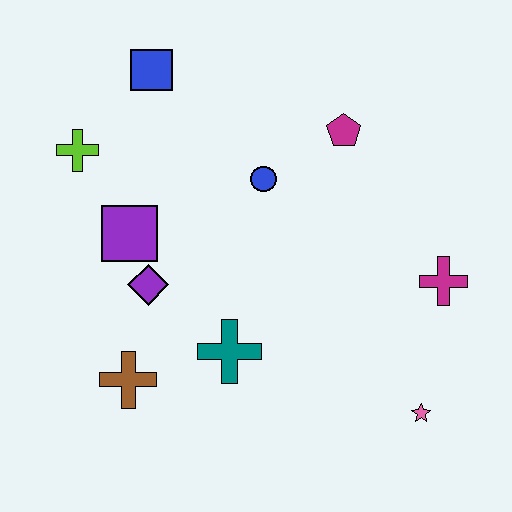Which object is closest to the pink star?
The magenta cross is closest to the pink star.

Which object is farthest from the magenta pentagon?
The brown cross is farthest from the magenta pentagon.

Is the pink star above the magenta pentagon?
No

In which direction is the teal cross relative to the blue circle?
The teal cross is below the blue circle.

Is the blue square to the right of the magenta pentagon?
No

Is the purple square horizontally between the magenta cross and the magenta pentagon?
No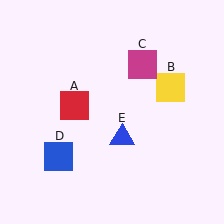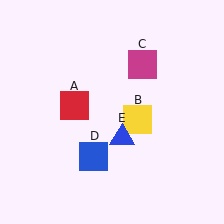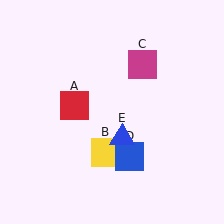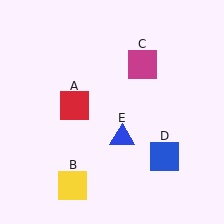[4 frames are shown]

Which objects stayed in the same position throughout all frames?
Red square (object A) and magenta square (object C) and blue triangle (object E) remained stationary.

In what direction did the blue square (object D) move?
The blue square (object D) moved right.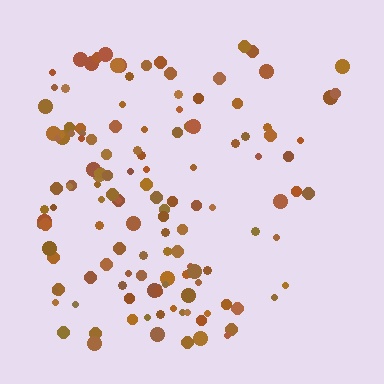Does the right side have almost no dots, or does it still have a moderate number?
Still a moderate number, just noticeably fewer than the left.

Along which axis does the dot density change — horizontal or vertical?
Horizontal.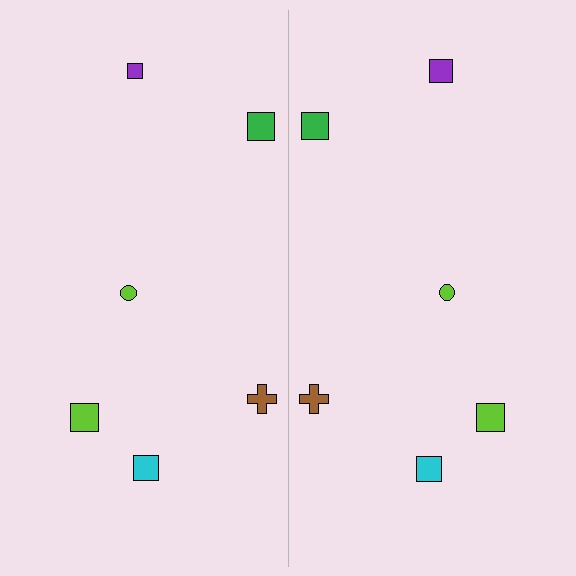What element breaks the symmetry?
The purple square on the right side has a different size than its mirror counterpart.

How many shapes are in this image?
There are 12 shapes in this image.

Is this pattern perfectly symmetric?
No, the pattern is not perfectly symmetric. The purple square on the right side has a different size than its mirror counterpart.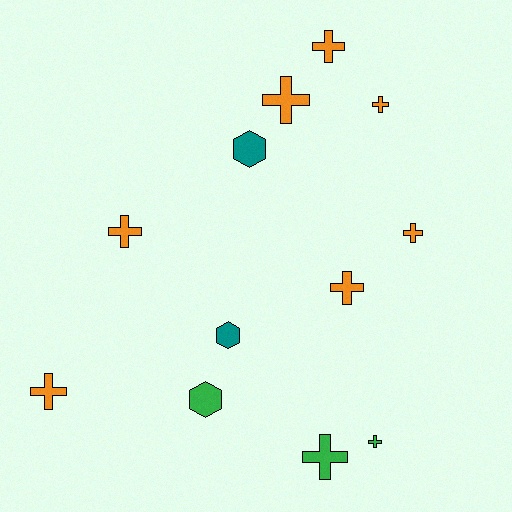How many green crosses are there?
There are 2 green crosses.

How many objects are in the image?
There are 12 objects.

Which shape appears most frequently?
Cross, with 9 objects.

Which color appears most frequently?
Orange, with 7 objects.